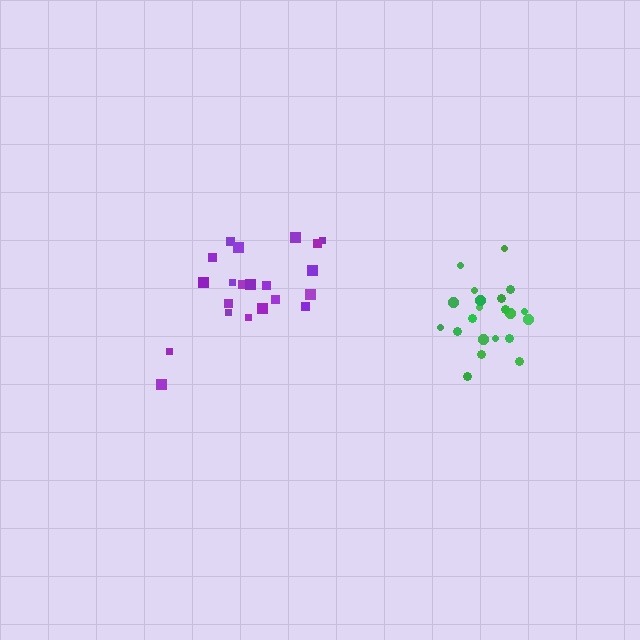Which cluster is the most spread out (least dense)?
Purple.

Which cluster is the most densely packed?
Green.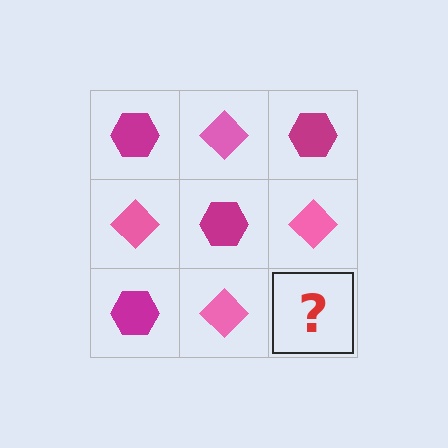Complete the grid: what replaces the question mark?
The question mark should be replaced with a magenta hexagon.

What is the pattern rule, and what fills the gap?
The rule is that it alternates magenta hexagon and pink diamond in a checkerboard pattern. The gap should be filled with a magenta hexagon.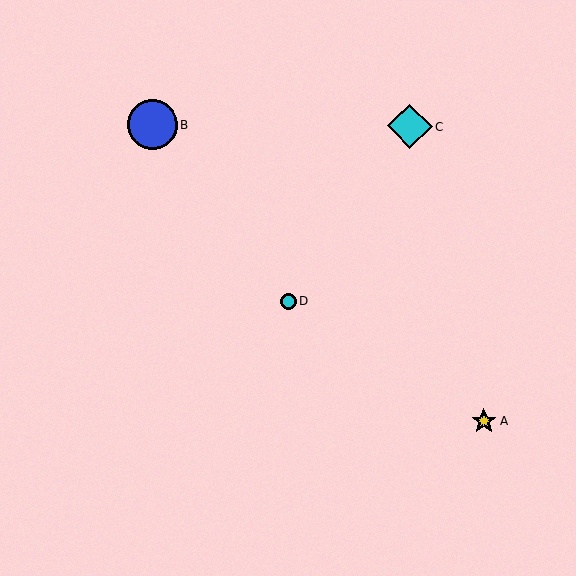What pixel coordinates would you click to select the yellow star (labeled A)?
Click at (484, 421) to select the yellow star A.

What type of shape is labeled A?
Shape A is a yellow star.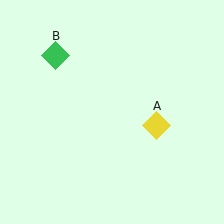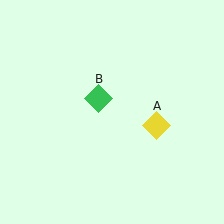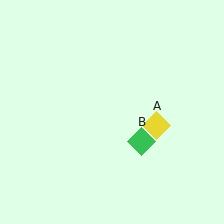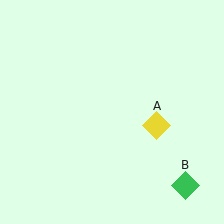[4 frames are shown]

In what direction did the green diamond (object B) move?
The green diamond (object B) moved down and to the right.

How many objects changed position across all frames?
1 object changed position: green diamond (object B).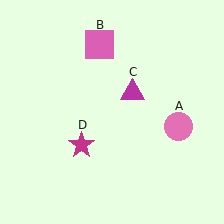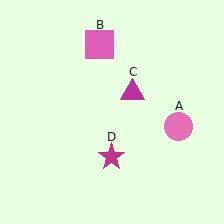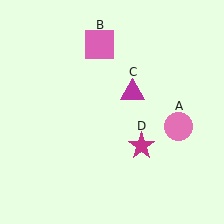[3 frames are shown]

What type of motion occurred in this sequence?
The magenta star (object D) rotated counterclockwise around the center of the scene.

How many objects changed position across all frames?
1 object changed position: magenta star (object D).